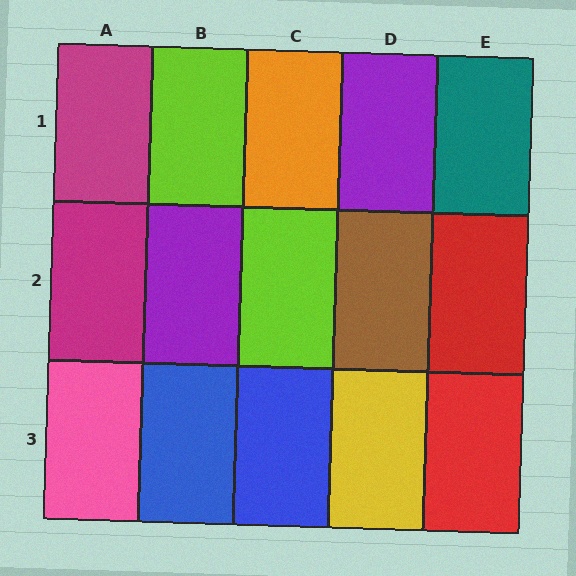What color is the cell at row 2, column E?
Red.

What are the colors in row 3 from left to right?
Pink, blue, blue, yellow, red.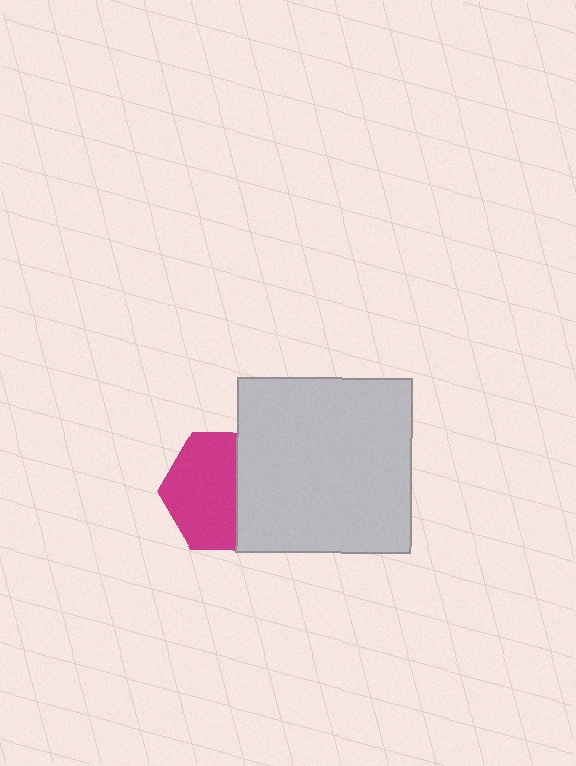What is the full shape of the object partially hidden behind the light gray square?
The partially hidden object is a magenta hexagon.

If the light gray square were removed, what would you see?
You would see the complete magenta hexagon.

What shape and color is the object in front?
The object in front is a light gray square.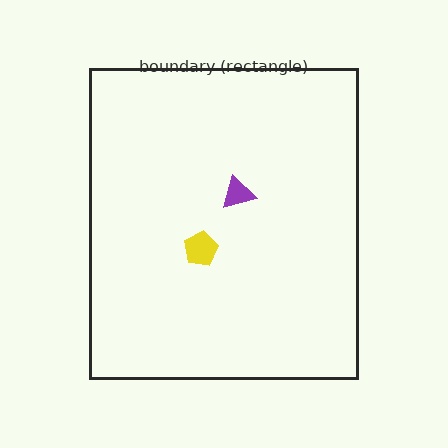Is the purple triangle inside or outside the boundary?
Inside.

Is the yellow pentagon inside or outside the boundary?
Inside.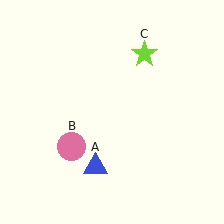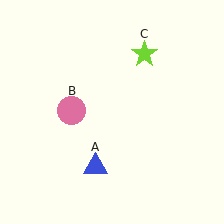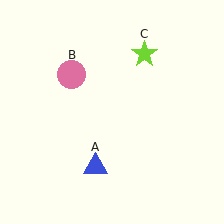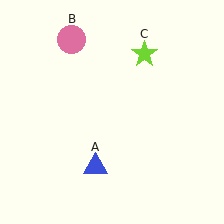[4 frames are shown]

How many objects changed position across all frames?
1 object changed position: pink circle (object B).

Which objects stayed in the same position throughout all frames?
Blue triangle (object A) and lime star (object C) remained stationary.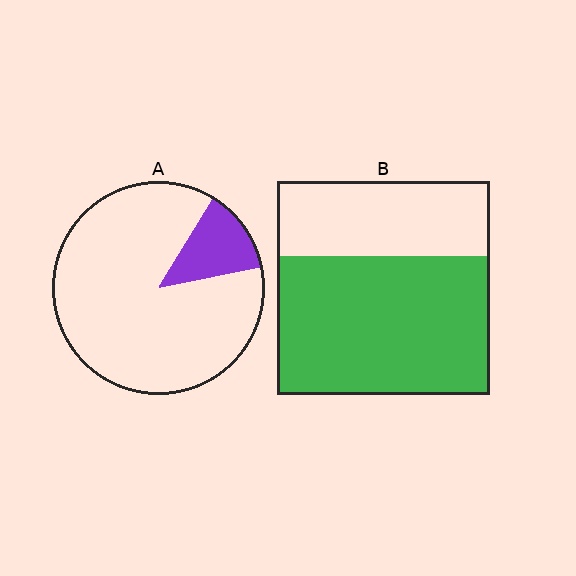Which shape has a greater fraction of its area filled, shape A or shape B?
Shape B.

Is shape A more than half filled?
No.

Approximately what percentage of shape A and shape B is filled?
A is approximately 15% and B is approximately 65%.